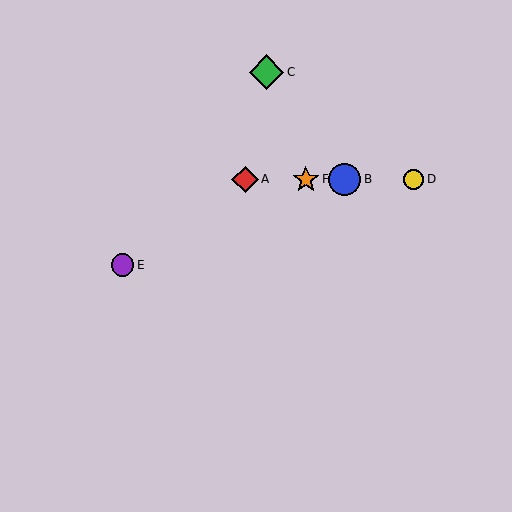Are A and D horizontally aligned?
Yes, both are at y≈179.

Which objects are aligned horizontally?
Objects A, B, D, F are aligned horizontally.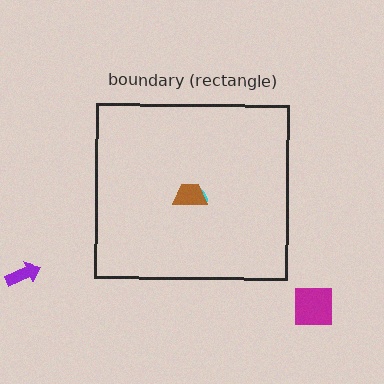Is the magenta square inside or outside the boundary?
Outside.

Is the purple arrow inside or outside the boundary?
Outside.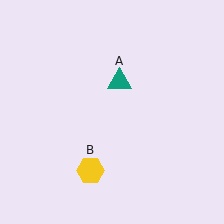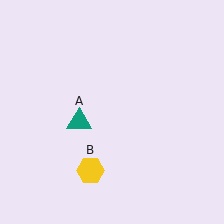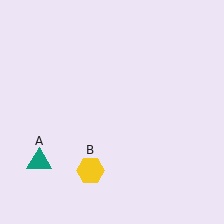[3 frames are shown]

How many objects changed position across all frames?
1 object changed position: teal triangle (object A).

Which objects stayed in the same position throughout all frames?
Yellow hexagon (object B) remained stationary.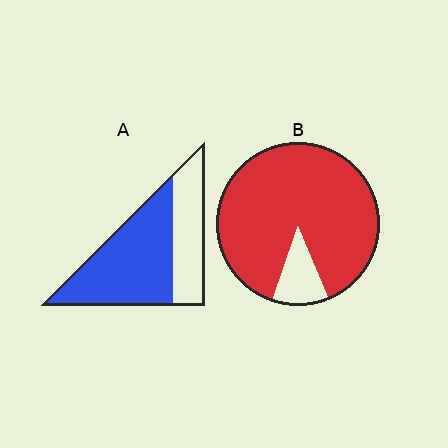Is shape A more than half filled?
Yes.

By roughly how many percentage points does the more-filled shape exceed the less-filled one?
By roughly 25 percentage points (B over A).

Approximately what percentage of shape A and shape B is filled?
A is approximately 65% and B is approximately 90%.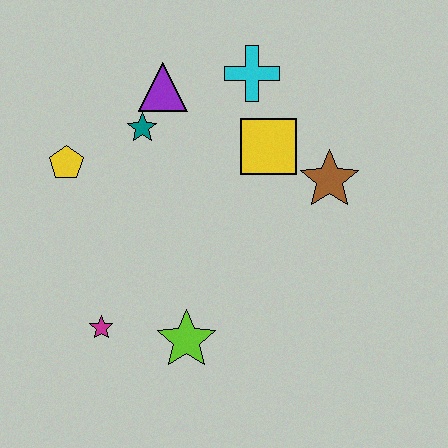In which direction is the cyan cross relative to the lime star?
The cyan cross is above the lime star.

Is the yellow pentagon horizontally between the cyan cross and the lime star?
No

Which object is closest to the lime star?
The magenta star is closest to the lime star.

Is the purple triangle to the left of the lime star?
Yes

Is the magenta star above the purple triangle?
No